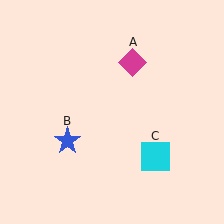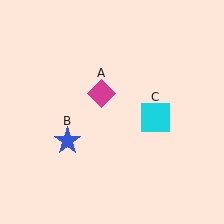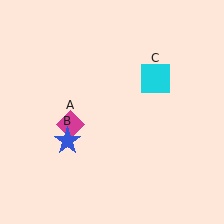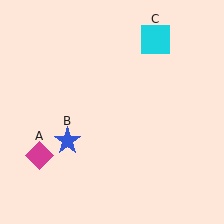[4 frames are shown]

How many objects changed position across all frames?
2 objects changed position: magenta diamond (object A), cyan square (object C).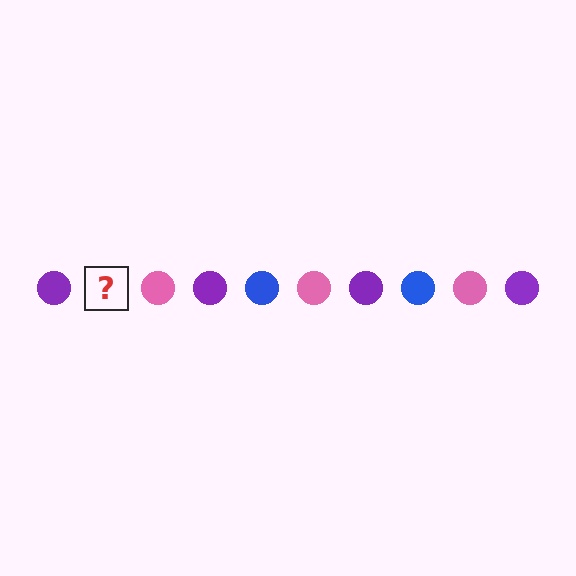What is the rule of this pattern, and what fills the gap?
The rule is that the pattern cycles through purple, blue, pink circles. The gap should be filled with a blue circle.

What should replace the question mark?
The question mark should be replaced with a blue circle.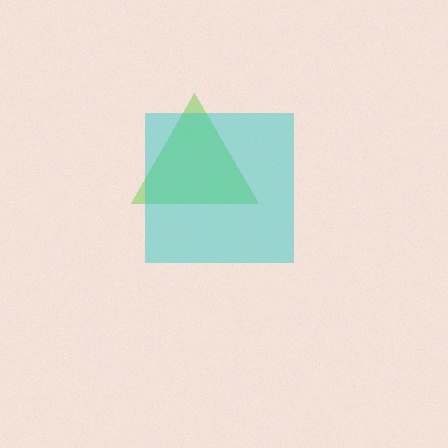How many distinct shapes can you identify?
There are 2 distinct shapes: a lime triangle, a cyan square.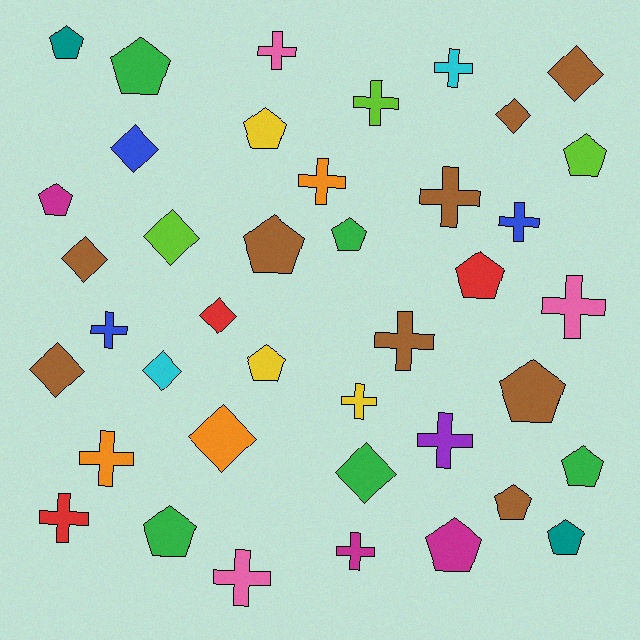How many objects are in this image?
There are 40 objects.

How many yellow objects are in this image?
There are 3 yellow objects.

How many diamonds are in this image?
There are 10 diamonds.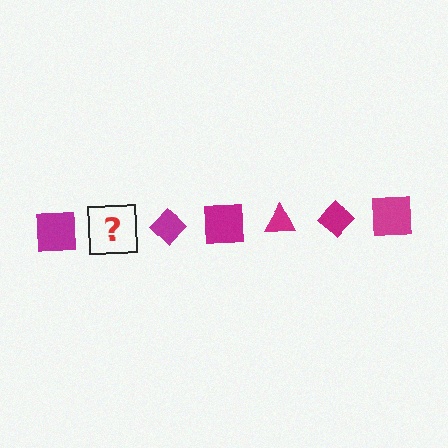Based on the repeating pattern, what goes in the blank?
The blank should be a magenta triangle.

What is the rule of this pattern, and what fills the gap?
The rule is that the pattern cycles through square, triangle, diamond shapes in magenta. The gap should be filled with a magenta triangle.